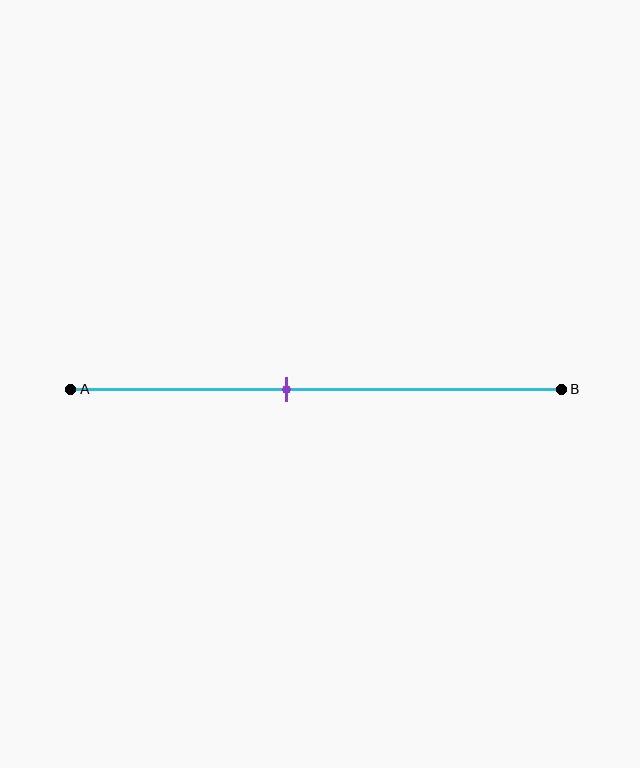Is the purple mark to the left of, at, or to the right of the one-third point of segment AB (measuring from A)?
The purple mark is to the right of the one-third point of segment AB.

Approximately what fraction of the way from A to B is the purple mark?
The purple mark is approximately 45% of the way from A to B.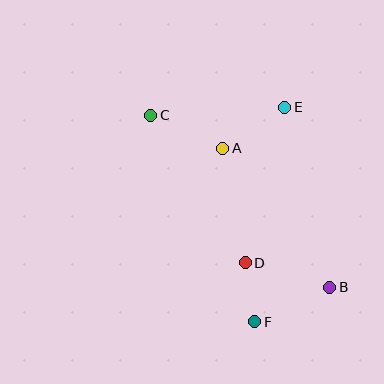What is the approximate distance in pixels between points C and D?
The distance between C and D is approximately 175 pixels.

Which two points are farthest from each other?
Points B and C are farthest from each other.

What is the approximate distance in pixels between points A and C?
The distance between A and C is approximately 79 pixels.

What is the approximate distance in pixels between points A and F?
The distance between A and F is approximately 176 pixels.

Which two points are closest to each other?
Points D and F are closest to each other.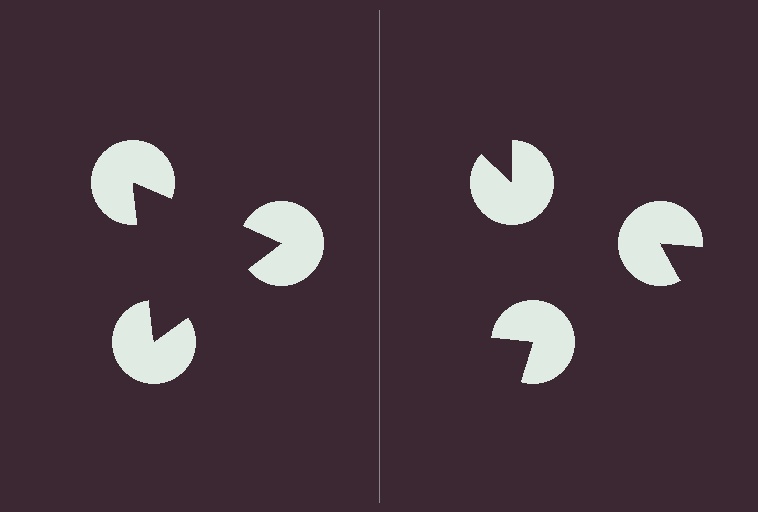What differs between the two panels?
The pac-man discs are positioned identically on both sides; only the wedge orientations differ. On the left they align to a triangle; on the right they are misaligned.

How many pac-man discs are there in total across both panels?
6 — 3 on each side.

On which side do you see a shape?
An illusory triangle appears on the left side. On the right side the wedge cuts are rotated, so no coherent shape forms.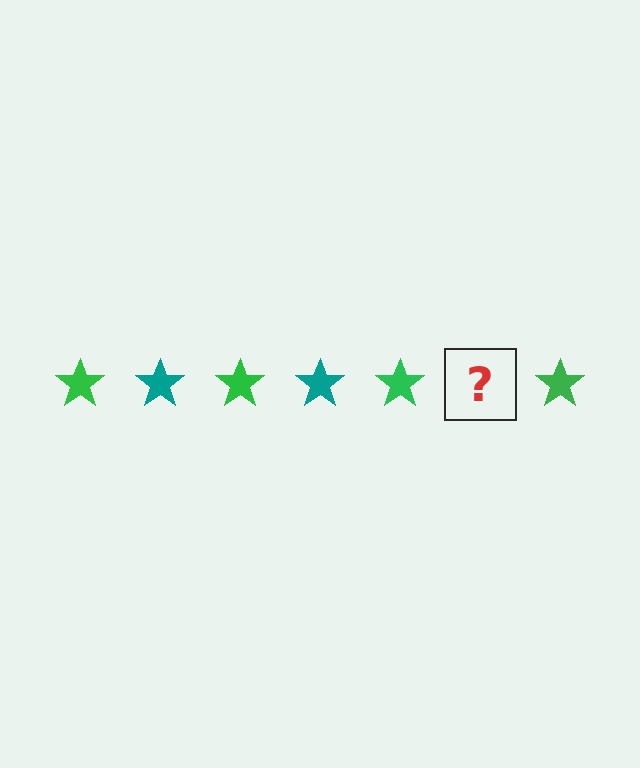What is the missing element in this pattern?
The missing element is a teal star.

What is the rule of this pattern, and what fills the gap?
The rule is that the pattern cycles through green, teal stars. The gap should be filled with a teal star.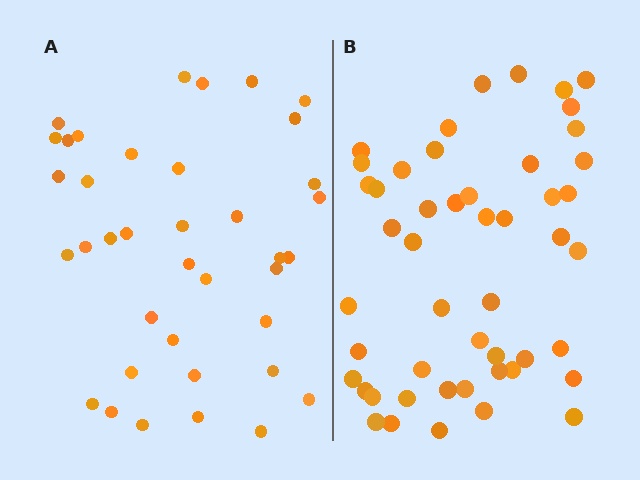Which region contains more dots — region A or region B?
Region B (the right region) has more dots.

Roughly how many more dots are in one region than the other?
Region B has roughly 12 or so more dots than region A.